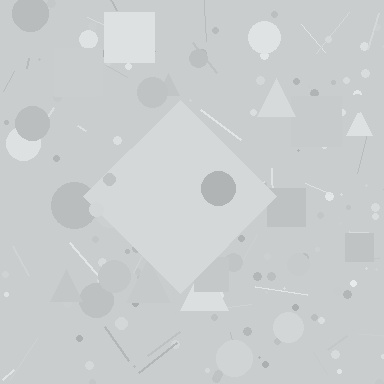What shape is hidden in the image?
A diamond is hidden in the image.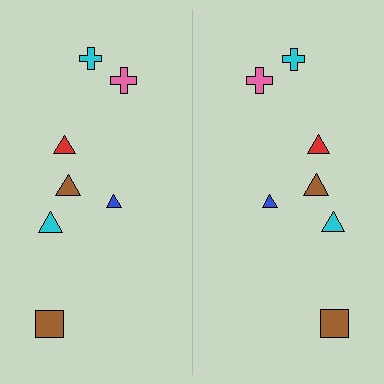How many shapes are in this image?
There are 14 shapes in this image.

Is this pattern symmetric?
Yes, this pattern has bilateral (reflection) symmetry.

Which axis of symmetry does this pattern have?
The pattern has a vertical axis of symmetry running through the center of the image.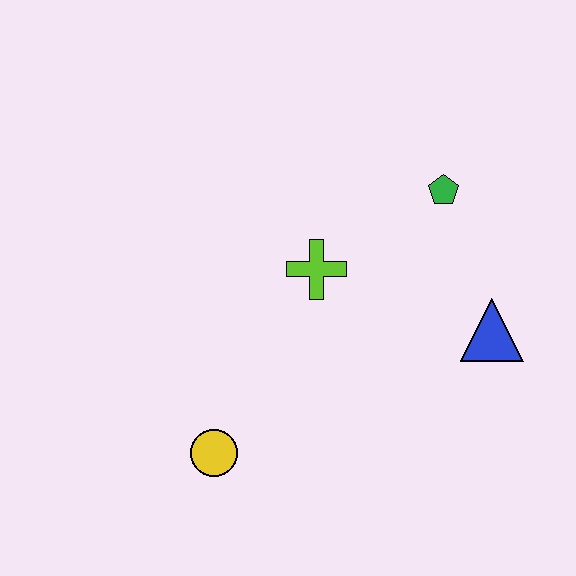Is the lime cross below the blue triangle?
No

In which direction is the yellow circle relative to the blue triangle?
The yellow circle is to the left of the blue triangle.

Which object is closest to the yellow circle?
The lime cross is closest to the yellow circle.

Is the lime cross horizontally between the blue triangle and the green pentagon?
No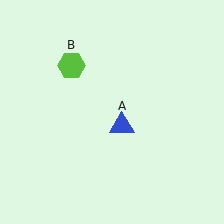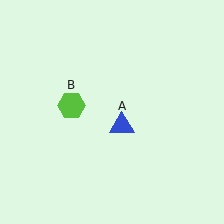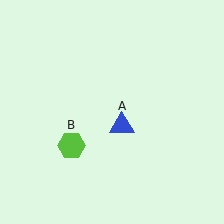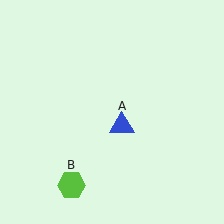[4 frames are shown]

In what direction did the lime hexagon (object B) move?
The lime hexagon (object B) moved down.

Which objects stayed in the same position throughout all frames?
Blue triangle (object A) remained stationary.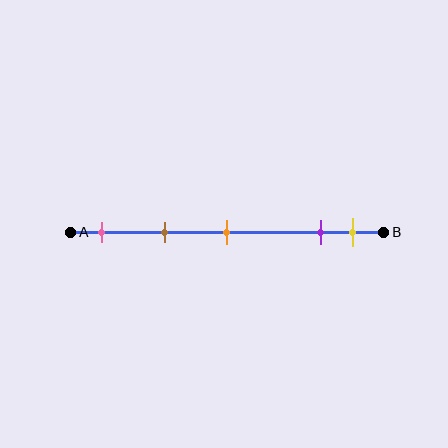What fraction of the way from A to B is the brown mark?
The brown mark is approximately 30% (0.3) of the way from A to B.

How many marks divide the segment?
There are 5 marks dividing the segment.